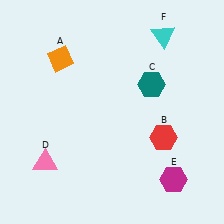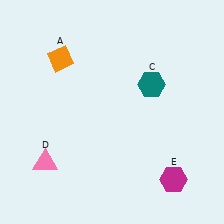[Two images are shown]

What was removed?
The cyan triangle (F), the red hexagon (B) were removed in Image 2.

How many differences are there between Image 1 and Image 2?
There are 2 differences between the two images.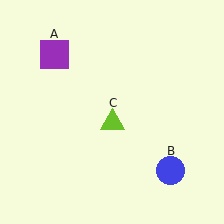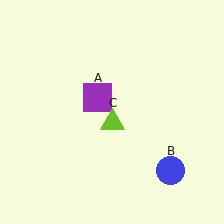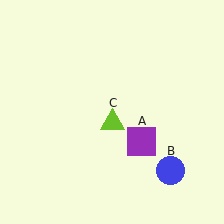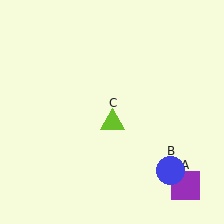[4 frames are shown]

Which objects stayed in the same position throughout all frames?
Blue circle (object B) and lime triangle (object C) remained stationary.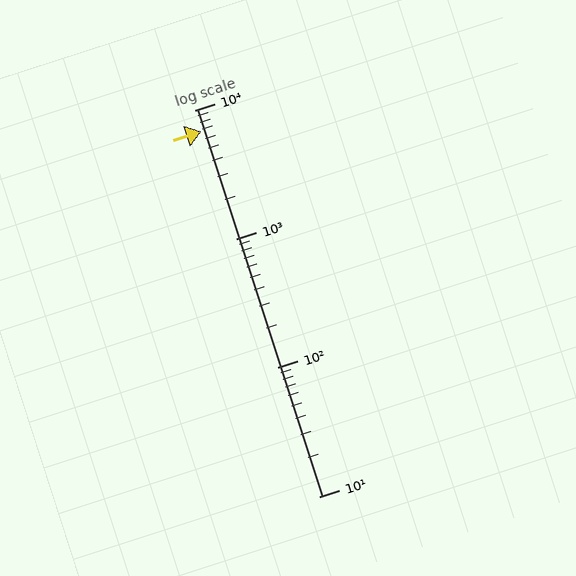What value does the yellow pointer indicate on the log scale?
The pointer indicates approximately 6800.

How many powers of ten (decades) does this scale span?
The scale spans 3 decades, from 10 to 10000.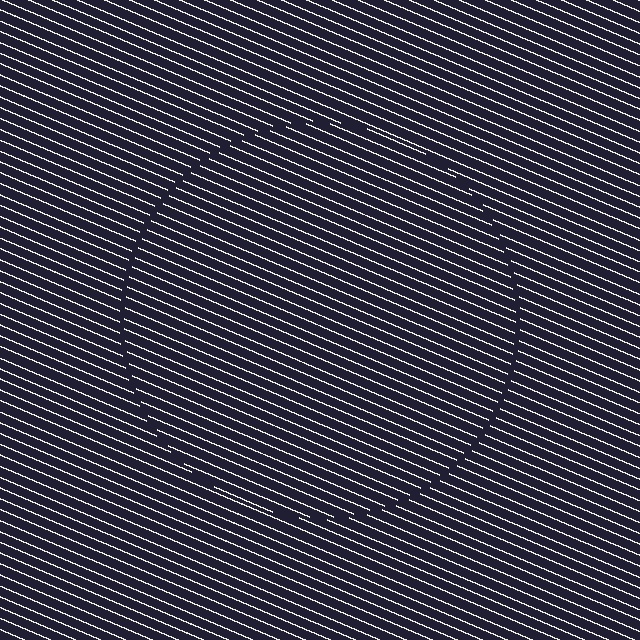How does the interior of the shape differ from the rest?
The interior of the shape contains the same grating, shifted by half a period — the contour is defined by the phase discontinuity where line-ends from the inner and outer gratings abut.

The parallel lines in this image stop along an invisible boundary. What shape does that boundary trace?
An illusory circle. The interior of the shape contains the same grating, shifted by half a period — the contour is defined by the phase discontinuity where line-ends from the inner and outer gratings abut.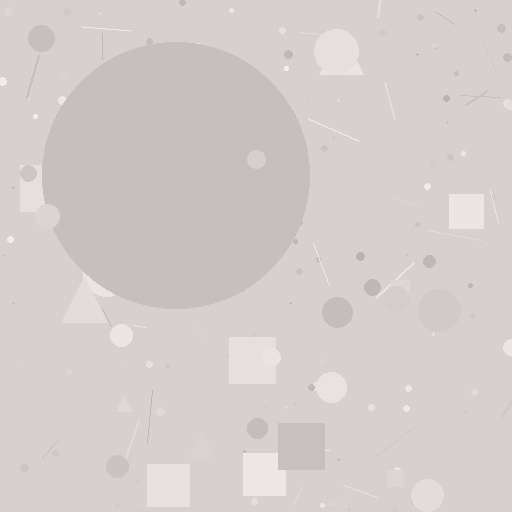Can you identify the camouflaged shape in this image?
The camouflaged shape is a circle.